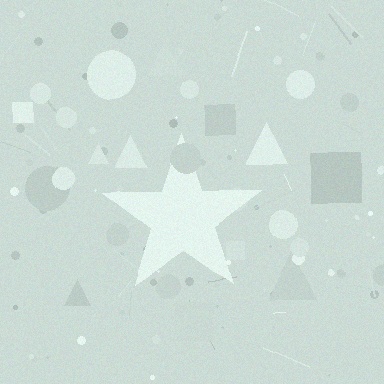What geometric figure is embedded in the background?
A star is embedded in the background.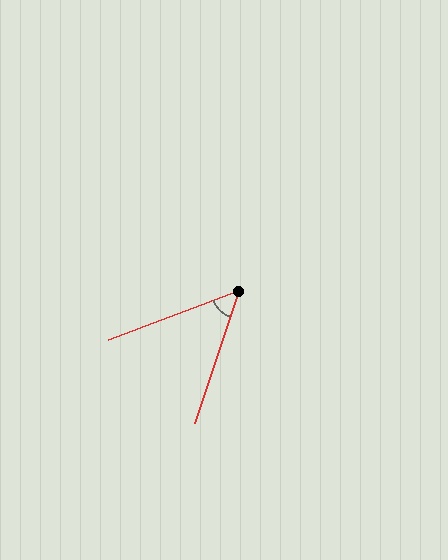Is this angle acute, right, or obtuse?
It is acute.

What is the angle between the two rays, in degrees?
Approximately 51 degrees.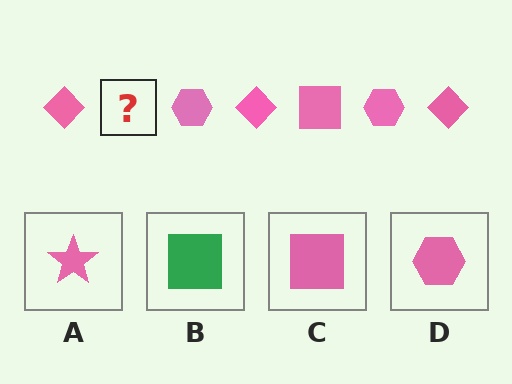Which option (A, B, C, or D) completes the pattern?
C.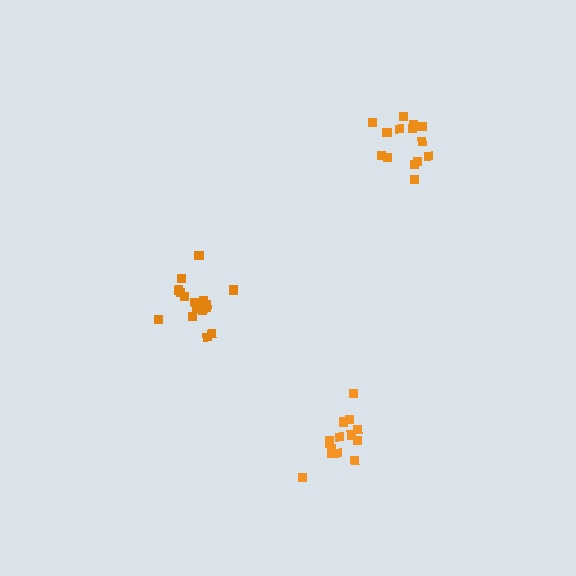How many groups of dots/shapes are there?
There are 3 groups.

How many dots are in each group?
Group 1: 15 dots, Group 2: 17 dots, Group 3: 14 dots (46 total).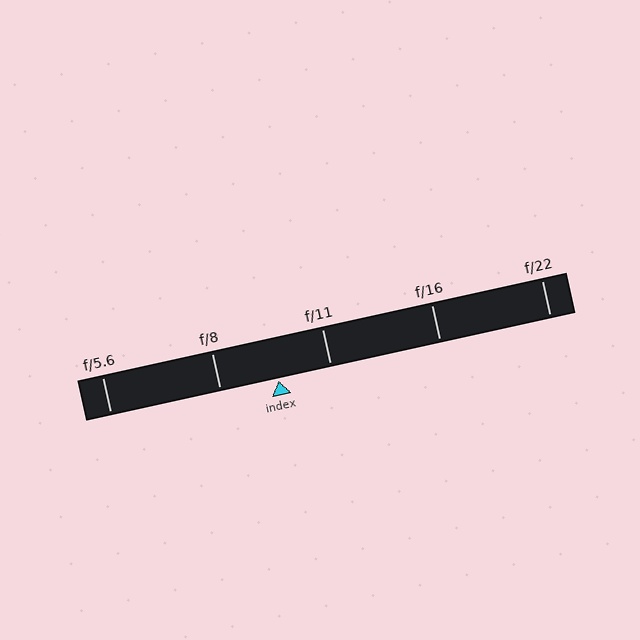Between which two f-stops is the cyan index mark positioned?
The index mark is between f/8 and f/11.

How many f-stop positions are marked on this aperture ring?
There are 5 f-stop positions marked.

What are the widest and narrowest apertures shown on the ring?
The widest aperture shown is f/5.6 and the narrowest is f/22.